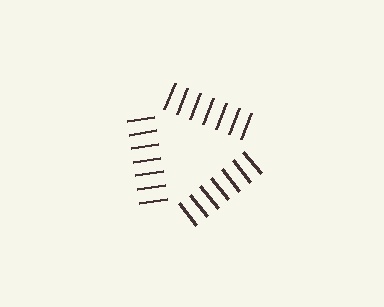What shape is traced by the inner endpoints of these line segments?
An illusory triangle — the line segments terminate on its edges but no continuous stroke is drawn.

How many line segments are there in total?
21 — 7 along each of the 3 edges.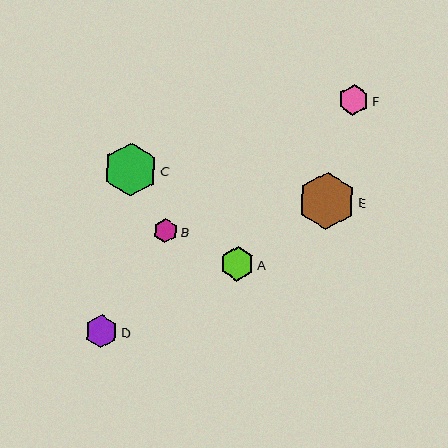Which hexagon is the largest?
Hexagon E is the largest with a size of approximately 57 pixels.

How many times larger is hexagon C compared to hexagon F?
Hexagon C is approximately 1.8 times the size of hexagon F.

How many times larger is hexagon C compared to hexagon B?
Hexagon C is approximately 2.3 times the size of hexagon B.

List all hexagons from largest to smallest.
From largest to smallest: E, C, A, D, F, B.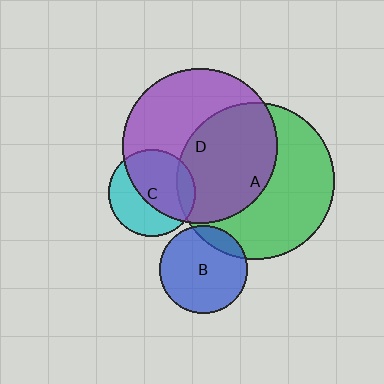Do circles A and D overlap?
Yes.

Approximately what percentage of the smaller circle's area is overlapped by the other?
Approximately 50%.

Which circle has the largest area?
Circle A (green).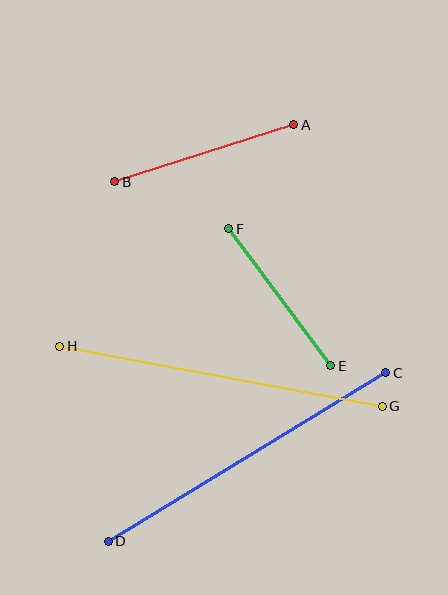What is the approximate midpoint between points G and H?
The midpoint is at approximately (221, 376) pixels.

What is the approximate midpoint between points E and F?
The midpoint is at approximately (280, 297) pixels.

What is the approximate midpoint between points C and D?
The midpoint is at approximately (247, 457) pixels.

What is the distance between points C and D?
The distance is approximately 325 pixels.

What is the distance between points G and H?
The distance is approximately 328 pixels.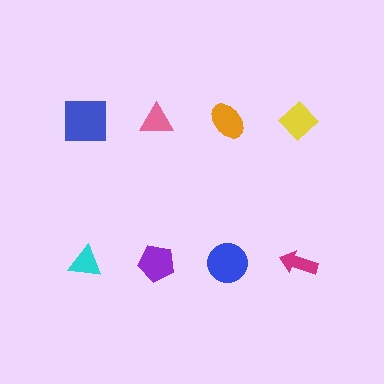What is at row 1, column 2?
A pink triangle.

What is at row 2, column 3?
A blue circle.